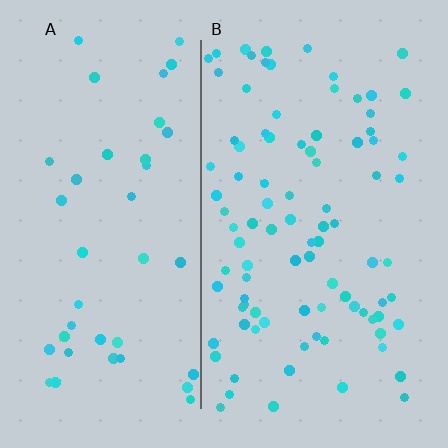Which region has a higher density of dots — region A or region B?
B (the right).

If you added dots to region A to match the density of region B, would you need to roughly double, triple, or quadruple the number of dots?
Approximately double.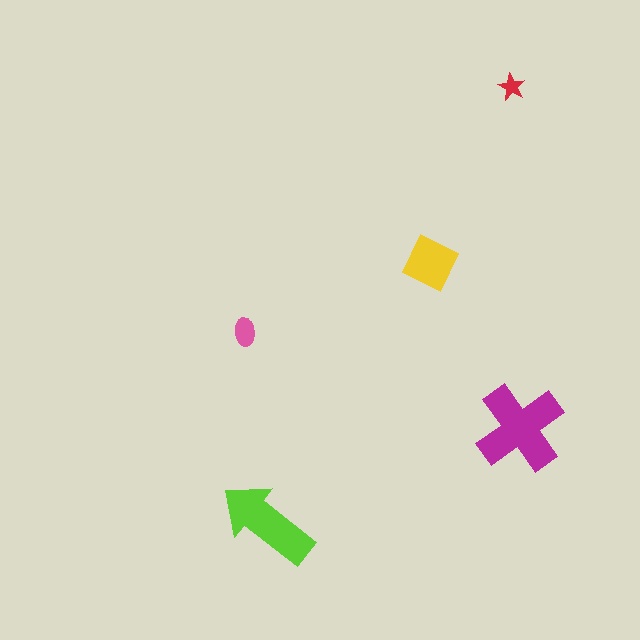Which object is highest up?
The red star is topmost.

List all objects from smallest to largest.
The red star, the pink ellipse, the yellow diamond, the lime arrow, the magenta cross.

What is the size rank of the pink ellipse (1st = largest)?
4th.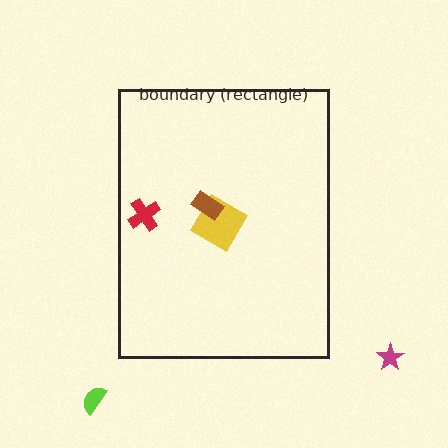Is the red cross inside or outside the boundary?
Inside.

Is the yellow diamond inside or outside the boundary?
Inside.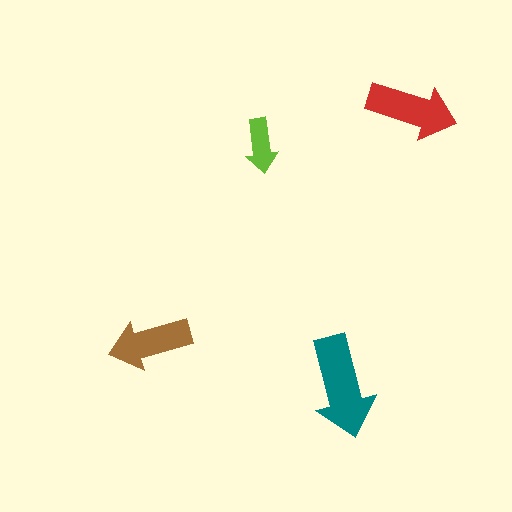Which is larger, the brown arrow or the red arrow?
The red one.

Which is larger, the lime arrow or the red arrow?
The red one.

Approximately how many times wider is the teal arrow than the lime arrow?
About 2 times wider.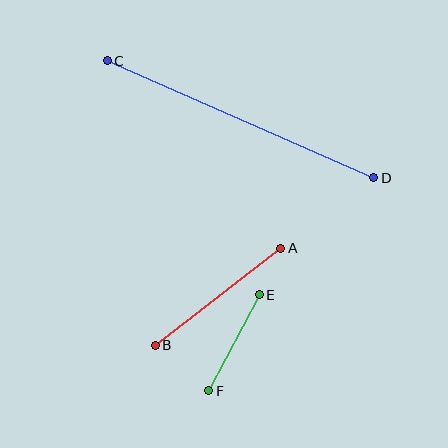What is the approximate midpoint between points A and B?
The midpoint is at approximately (218, 297) pixels.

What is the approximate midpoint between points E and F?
The midpoint is at approximately (234, 343) pixels.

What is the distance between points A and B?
The distance is approximately 159 pixels.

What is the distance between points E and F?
The distance is approximately 108 pixels.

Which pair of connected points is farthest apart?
Points C and D are farthest apart.